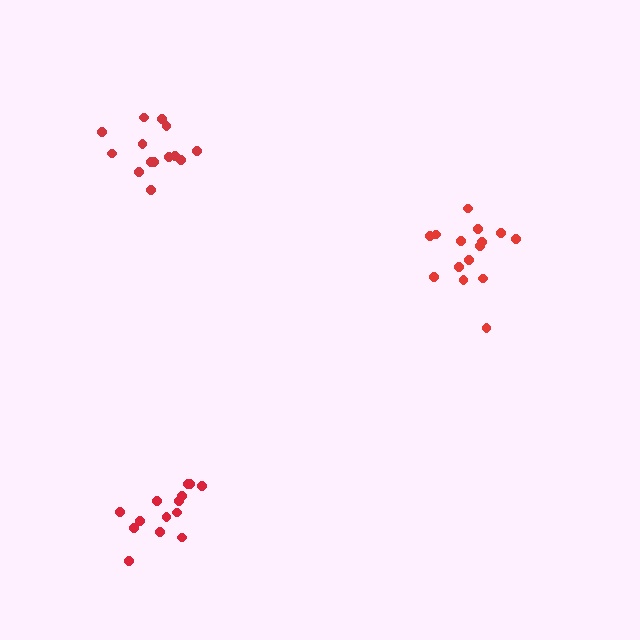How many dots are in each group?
Group 1: 15 dots, Group 2: 14 dots, Group 3: 14 dots (43 total).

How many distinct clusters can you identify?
There are 3 distinct clusters.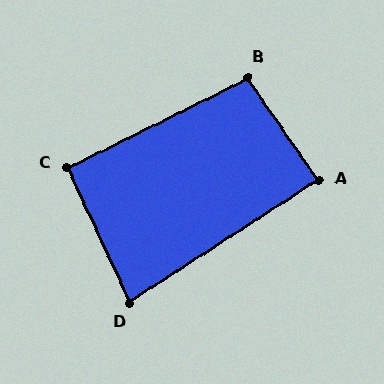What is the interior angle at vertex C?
Approximately 92 degrees (approximately right).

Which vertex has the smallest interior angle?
D, at approximately 82 degrees.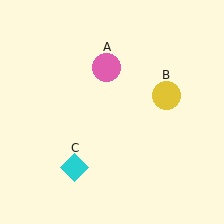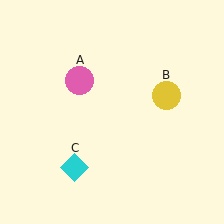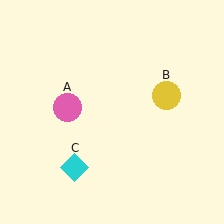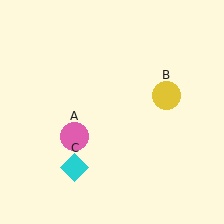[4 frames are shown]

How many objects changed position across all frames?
1 object changed position: pink circle (object A).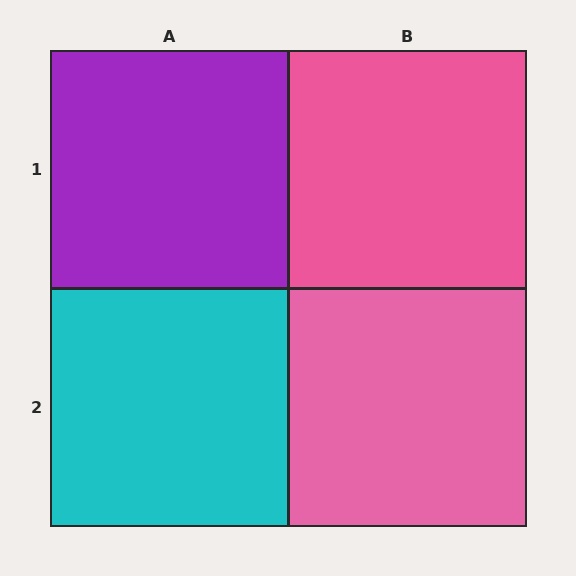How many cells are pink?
2 cells are pink.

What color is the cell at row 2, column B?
Pink.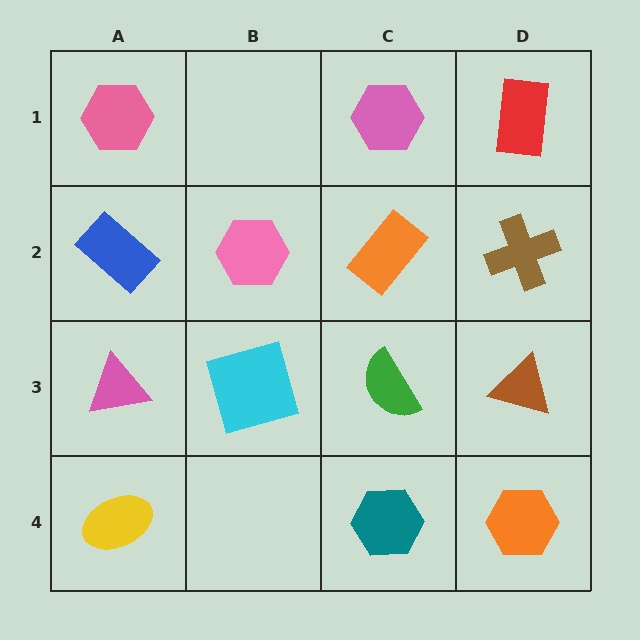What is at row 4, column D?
An orange hexagon.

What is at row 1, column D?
A red rectangle.